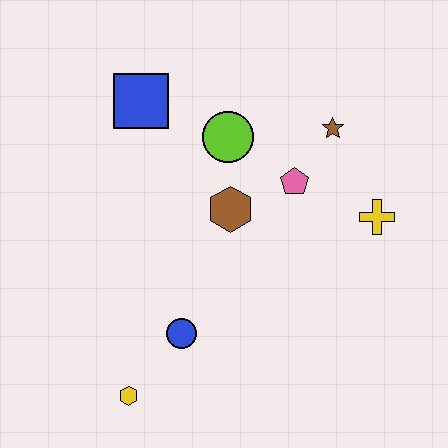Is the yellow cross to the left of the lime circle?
No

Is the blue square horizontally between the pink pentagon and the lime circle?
No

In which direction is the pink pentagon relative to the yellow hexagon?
The pink pentagon is above the yellow hexagon.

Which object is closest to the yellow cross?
The pink pentagon is closest to the yellow cross.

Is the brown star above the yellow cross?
Yes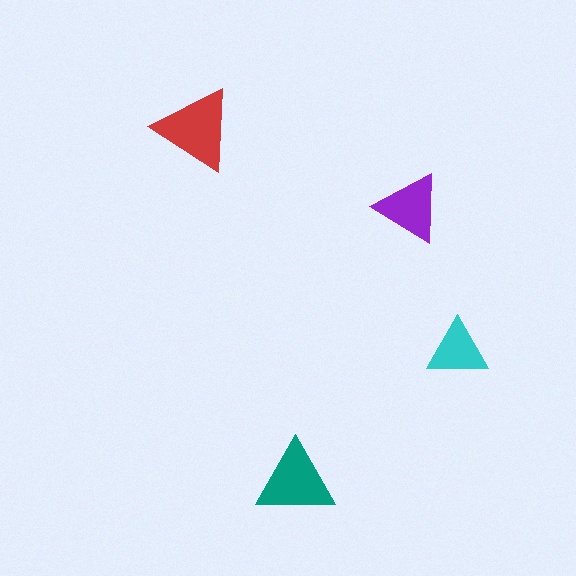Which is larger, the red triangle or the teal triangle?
The red one.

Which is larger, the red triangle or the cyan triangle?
The red one.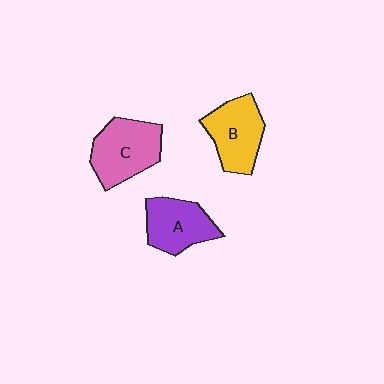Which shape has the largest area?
Shape C (pink).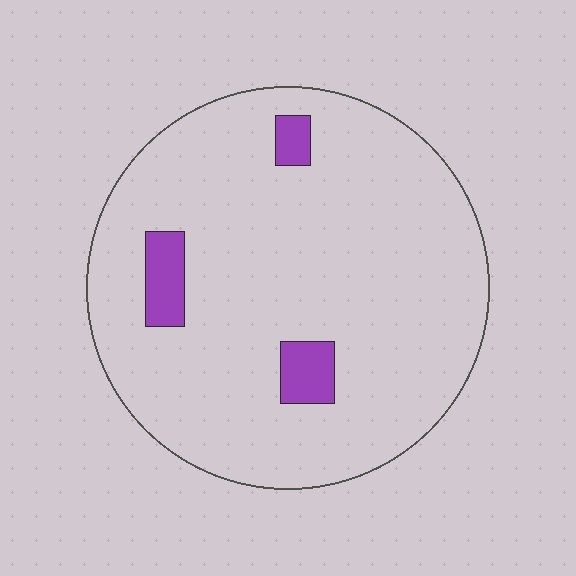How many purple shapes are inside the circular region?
3.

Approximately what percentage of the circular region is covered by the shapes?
Approximately 5%.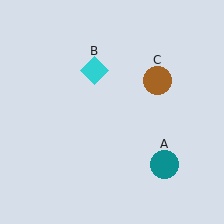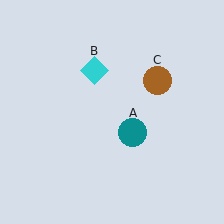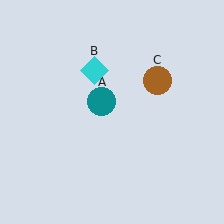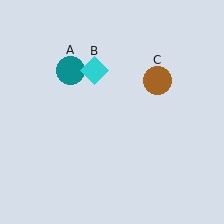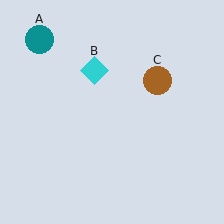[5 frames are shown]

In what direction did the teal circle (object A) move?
The teal circle (object A) moved up and to the left.